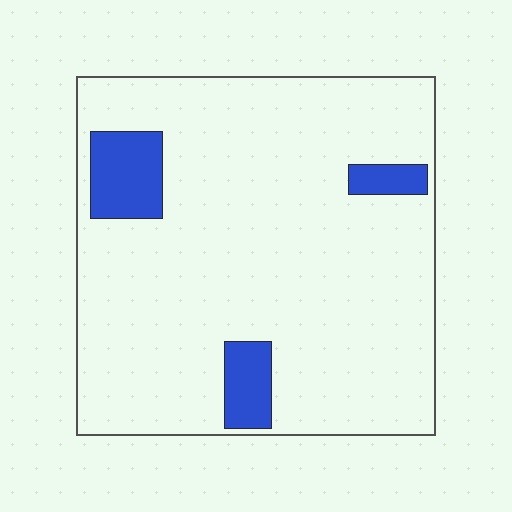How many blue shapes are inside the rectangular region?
3.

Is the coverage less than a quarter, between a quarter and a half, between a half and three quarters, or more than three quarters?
Less than a quarter.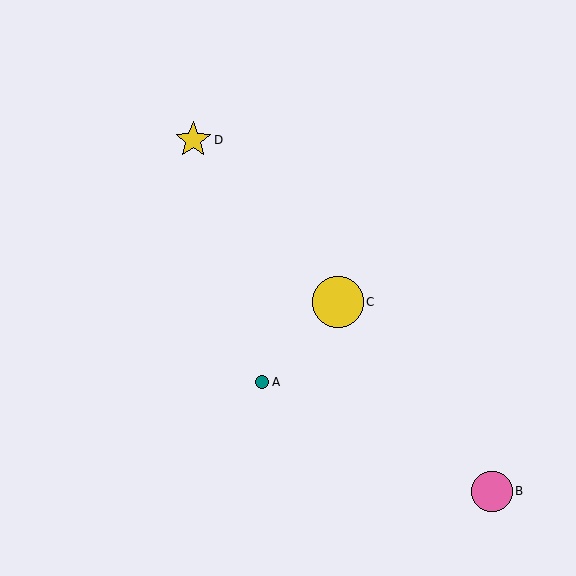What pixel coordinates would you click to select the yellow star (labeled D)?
Click at (193, 140) to select the yellow star D.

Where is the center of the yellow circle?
The center of the yellow circle is at (338, 302).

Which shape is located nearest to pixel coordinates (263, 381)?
The teal circle (labeled A) at (262, 382) is nearest to that location.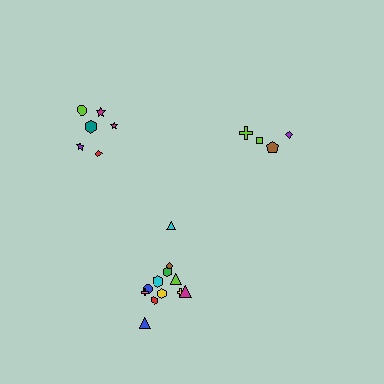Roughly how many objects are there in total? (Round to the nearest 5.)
Roughly 20 objects in total.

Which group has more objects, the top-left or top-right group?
The top-left group.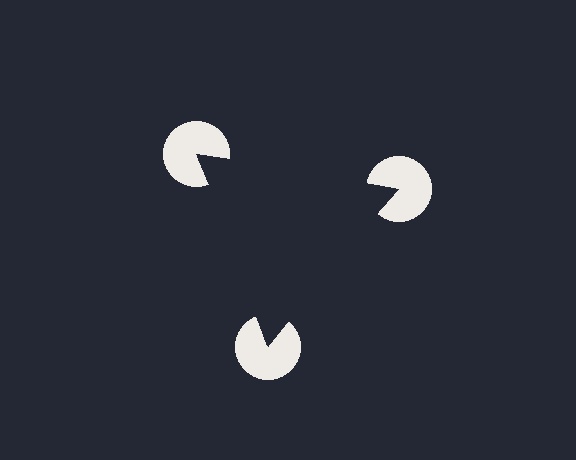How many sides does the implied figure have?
3 sides.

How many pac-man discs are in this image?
There are 3 — one at each vertex of the illusory triangle.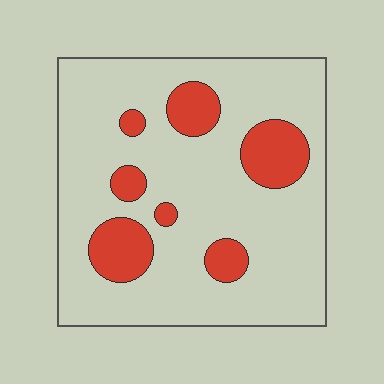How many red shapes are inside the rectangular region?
7.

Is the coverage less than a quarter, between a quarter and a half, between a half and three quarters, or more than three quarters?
Less than a quarter.